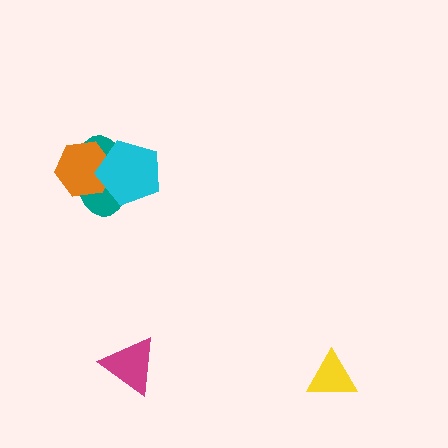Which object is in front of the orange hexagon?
The cyan pentagon is in front of the orange hexagon.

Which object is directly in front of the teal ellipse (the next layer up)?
The orange hexagon is directly in front of the teal ellipse.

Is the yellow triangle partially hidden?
No, no other shape covers it.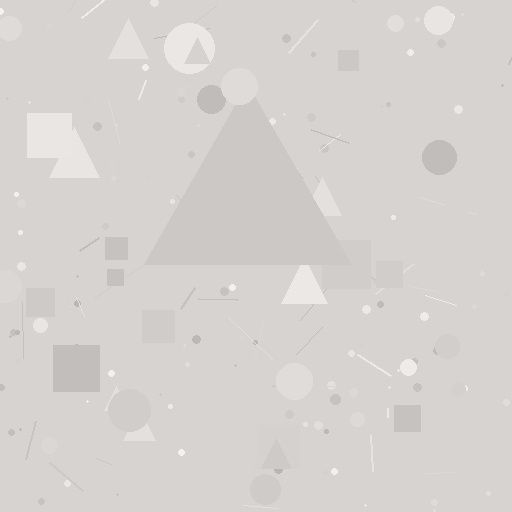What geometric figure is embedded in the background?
A triangle is embedded in the background.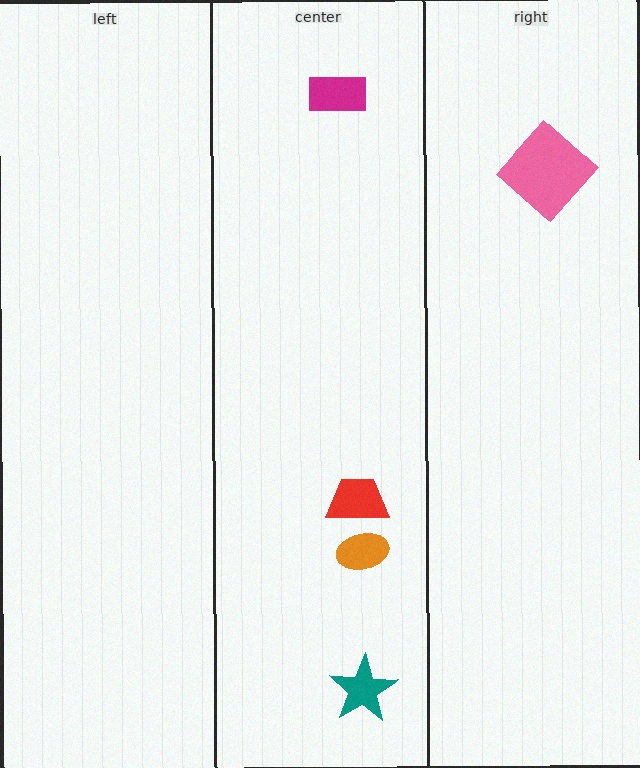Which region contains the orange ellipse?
The center region.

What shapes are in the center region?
The red trapezoid, the teal star, the orange ellipse, the magenta rectangle.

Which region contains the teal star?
The center region.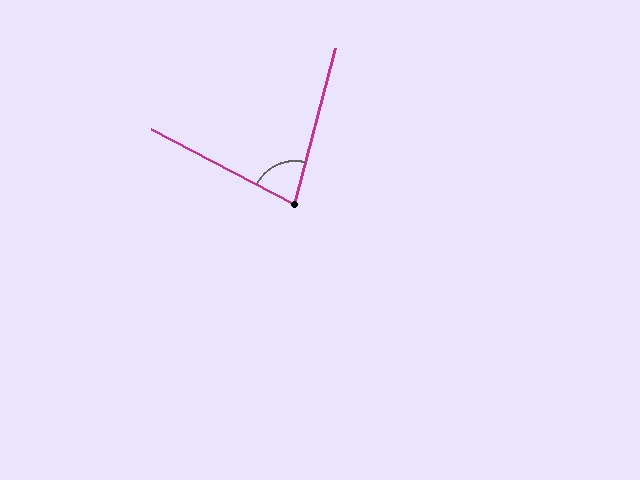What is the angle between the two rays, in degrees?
Approximately 77 degrees.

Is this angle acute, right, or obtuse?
It is acute.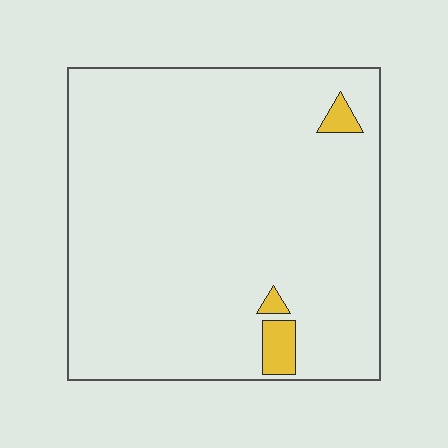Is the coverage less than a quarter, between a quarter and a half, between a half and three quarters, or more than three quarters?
Less than a quarter.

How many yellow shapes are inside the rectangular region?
3.